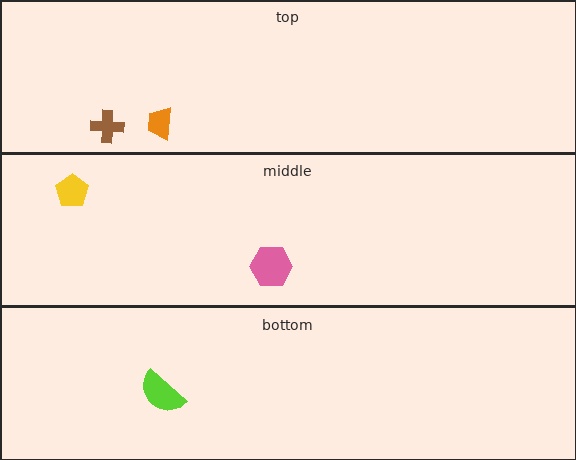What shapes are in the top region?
The orange trapezoid, the brown cross.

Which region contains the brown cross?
The top region.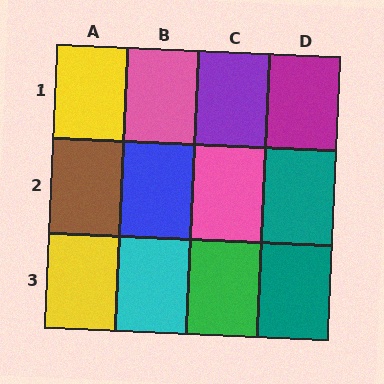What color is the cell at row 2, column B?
Blue.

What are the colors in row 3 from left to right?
Yellow, cyan, green, teal.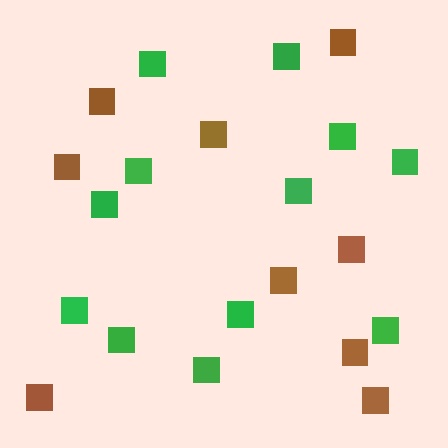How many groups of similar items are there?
There are 2 groups: one group of green squares (12) and one group of brown squares (9).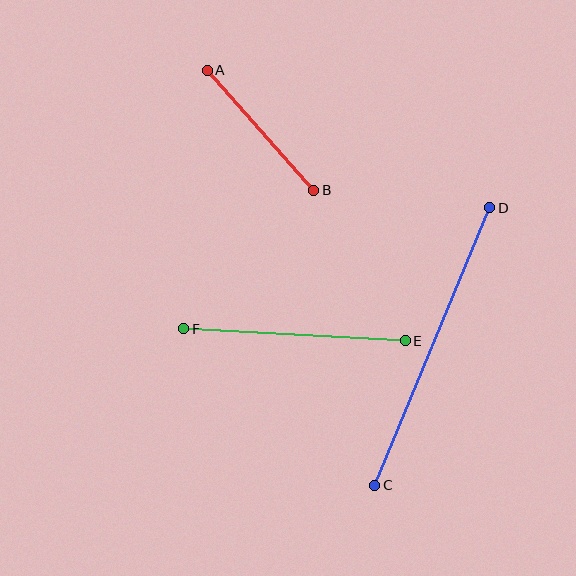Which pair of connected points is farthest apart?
Points C and D are farthest apart.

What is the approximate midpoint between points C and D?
The midpoint is at approximately (432, 346) pixels.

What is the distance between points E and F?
The distance is approximately 222 pixels.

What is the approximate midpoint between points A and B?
The midpoint is at approximately (261, 130) pixels.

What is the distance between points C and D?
The distance is approximately 300 pixels.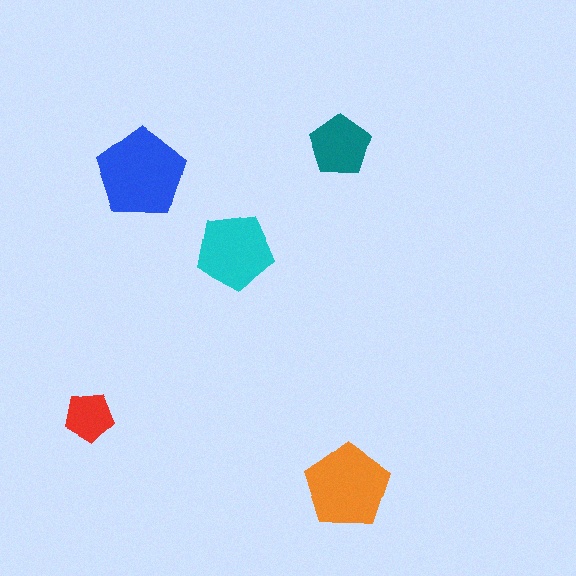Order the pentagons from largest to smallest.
the blue one, the orange one, the cyan one, the teal one, the red one.